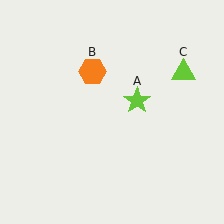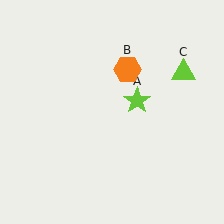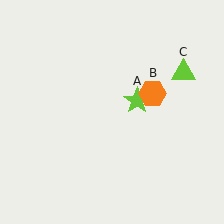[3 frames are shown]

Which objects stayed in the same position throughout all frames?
Lime star (object A) and lime triangle (object C) remained stationary.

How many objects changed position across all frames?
1 object changed position: orange hexagon (object B).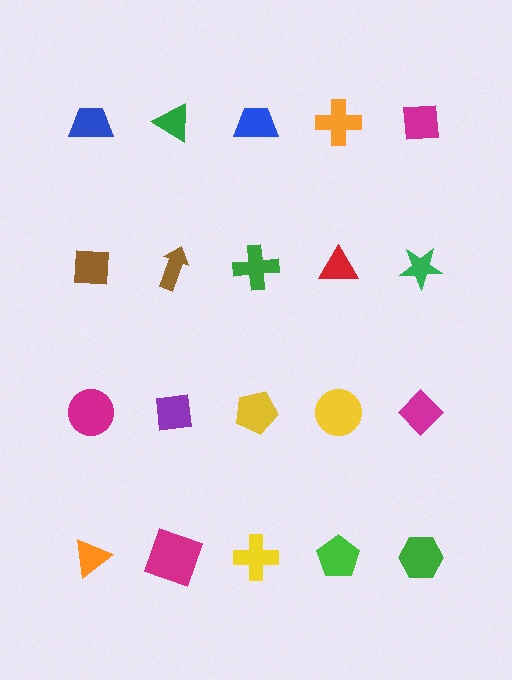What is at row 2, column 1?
A brown square.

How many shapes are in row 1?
5 shapes.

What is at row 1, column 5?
A magenta square.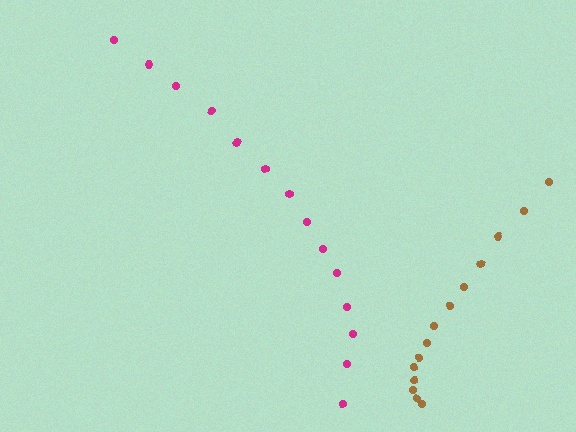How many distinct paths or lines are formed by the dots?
There are 2 distinct paths.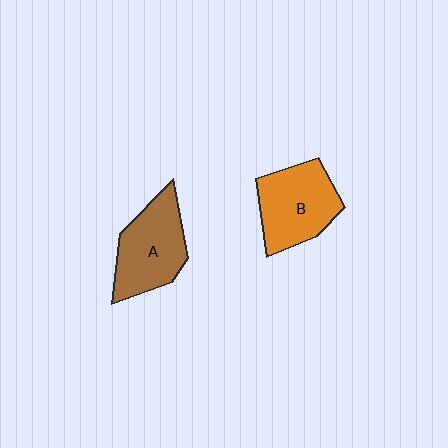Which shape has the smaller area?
Shape A (brown).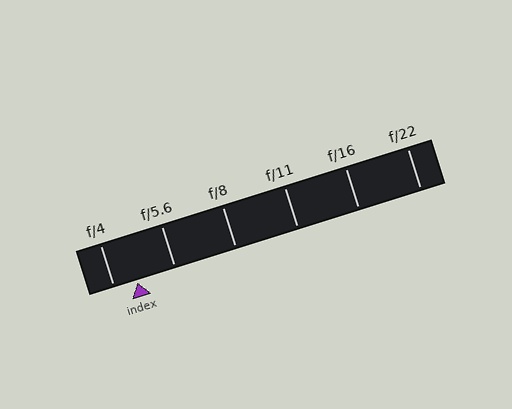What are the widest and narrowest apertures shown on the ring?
The widest aperture shown is f/4 and the narrowest is f/22.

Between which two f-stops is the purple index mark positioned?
The index mark is between f/4 and f/5.6.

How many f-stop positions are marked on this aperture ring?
There are 6 f-stop positions marked.